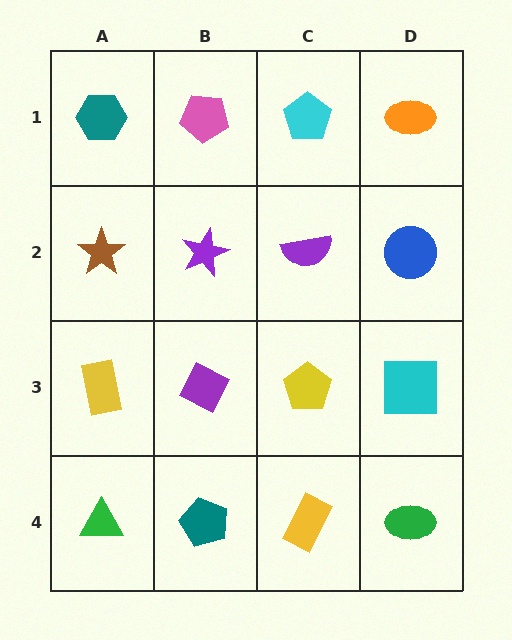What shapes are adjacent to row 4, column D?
A cyan square (row 3, column D), a yellow rectangle (row 4, column C).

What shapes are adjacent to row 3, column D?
A blue circle (row 2, column D), a green ellipse (row 4, column D), a yellow pentagon (row 3, column C).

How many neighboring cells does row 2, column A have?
3.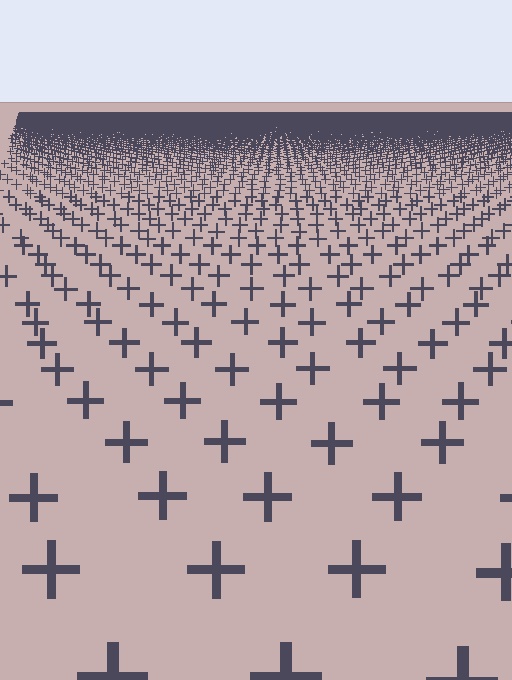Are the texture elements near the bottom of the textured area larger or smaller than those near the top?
Larger. Near the bottom, elements are closer to the viewer and appear at a bigger on-screen size.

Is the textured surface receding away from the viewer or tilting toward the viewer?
The surface is receding away from the viewer. Texture elements get smaller and denser toward the top.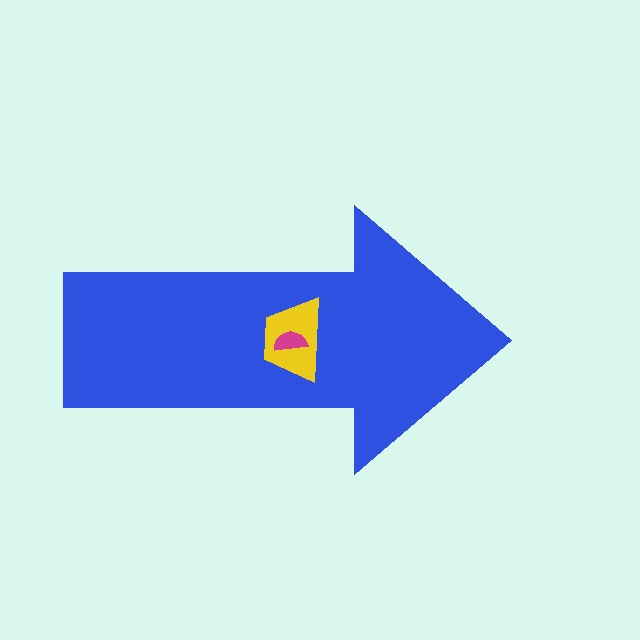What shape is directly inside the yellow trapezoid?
The magenta semicircle.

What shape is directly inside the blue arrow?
The yellow trapezoid.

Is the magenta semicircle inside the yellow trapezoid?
Yes.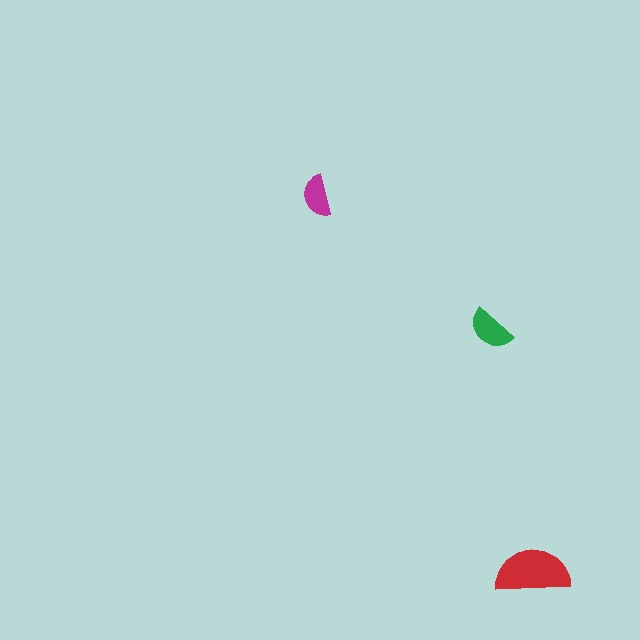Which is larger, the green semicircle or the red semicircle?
The red one.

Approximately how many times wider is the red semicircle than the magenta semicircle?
About 2 times wider.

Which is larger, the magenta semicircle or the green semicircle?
The green one.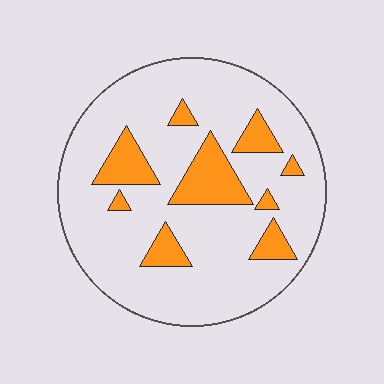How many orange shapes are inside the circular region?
9.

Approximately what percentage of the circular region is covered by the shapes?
Approximately 20%.